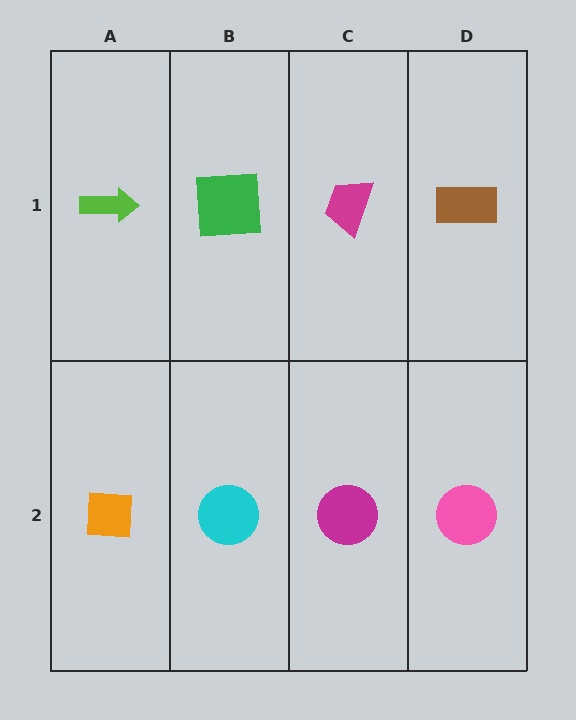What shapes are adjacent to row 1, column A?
An orange square (row 2, column A), a green square (row 1, column B).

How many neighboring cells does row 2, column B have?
3.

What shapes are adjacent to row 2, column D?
A brown rectangle (row 1, column D), a magenta circle (row 2, column C).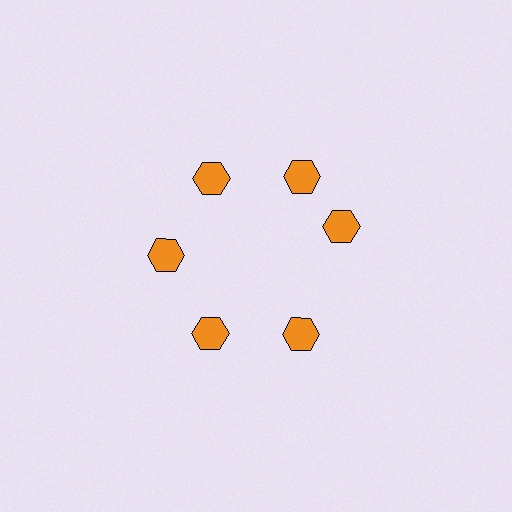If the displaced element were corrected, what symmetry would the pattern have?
It would have 6-fold rotational symmetry — the pattern would map onto itself every 60 degrees.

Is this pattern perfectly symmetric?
No. The 6 orange hexagons are arranged in a ring, but one element near the 3 o'clock position is rotated out of alignment along the ring, breaking the 6-fold rotational symmetry.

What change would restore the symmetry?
The symmetry would be restored by rotating it back into even spacing with its neighbors so that all 6 hexagons sit at equal angles and equal distance from the center.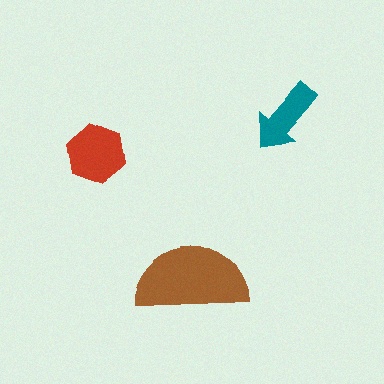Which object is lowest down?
The brown semicircle is bottommost.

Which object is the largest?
The brown semicircle.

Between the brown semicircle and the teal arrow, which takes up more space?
The brown semicircle.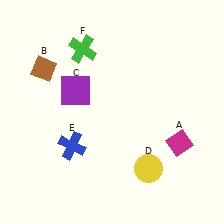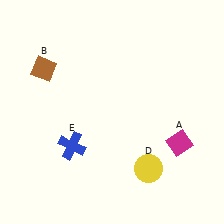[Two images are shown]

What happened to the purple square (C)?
The purple square (C) was removed in Image 2. It was in the top-left area of Image 1.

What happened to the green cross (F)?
The green cross (F) was removed in Image 2. It was in the top-left area of Image 1.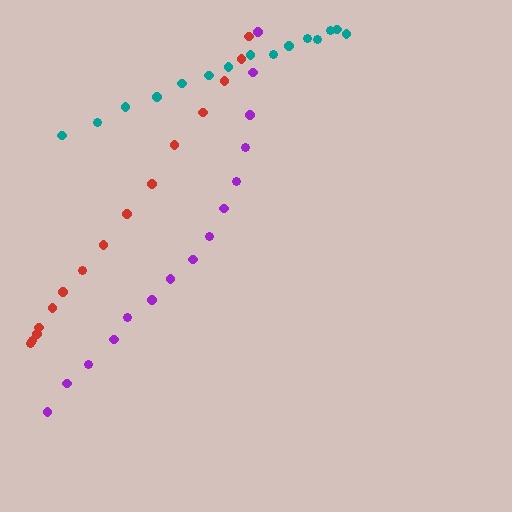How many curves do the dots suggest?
There are 3 distinct paths.